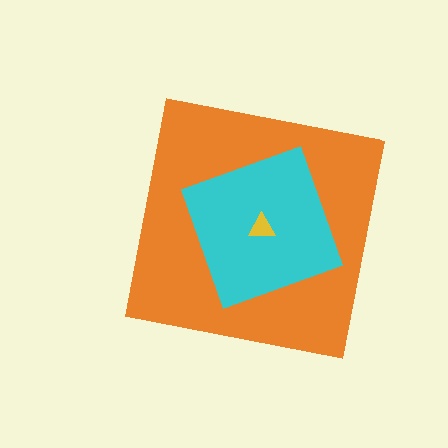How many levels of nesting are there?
3.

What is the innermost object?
The yellow triangle.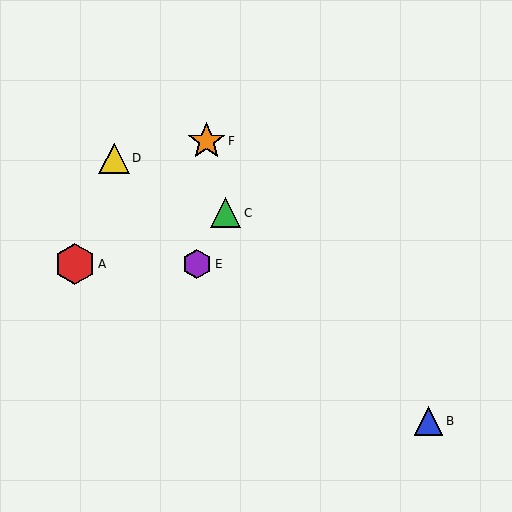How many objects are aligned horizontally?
2 objects (A, E) are aligned horizontally.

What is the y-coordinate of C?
Object C is at y≈213.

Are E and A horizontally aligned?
Yes, both are at y≈264.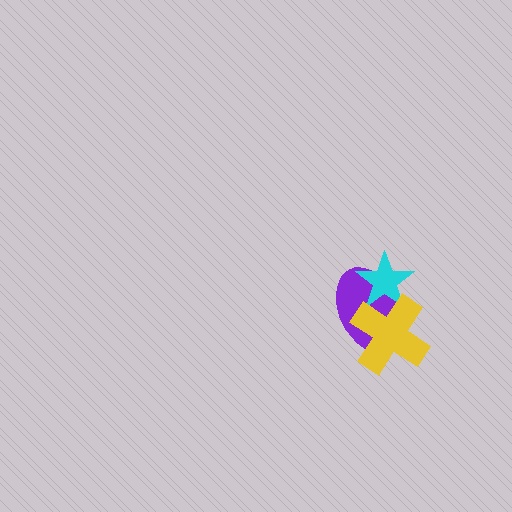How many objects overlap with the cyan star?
2 objects overlap with the cyan star.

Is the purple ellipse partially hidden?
Yes, it is partially covered by another shape.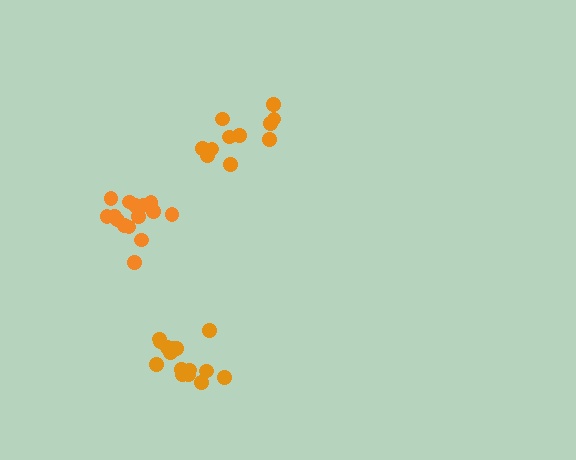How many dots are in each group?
Group 1: 15 dots, Group 2: 11 dots, Group 3: 15 dots (41 total).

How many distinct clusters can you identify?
There are 3 distinct clusters.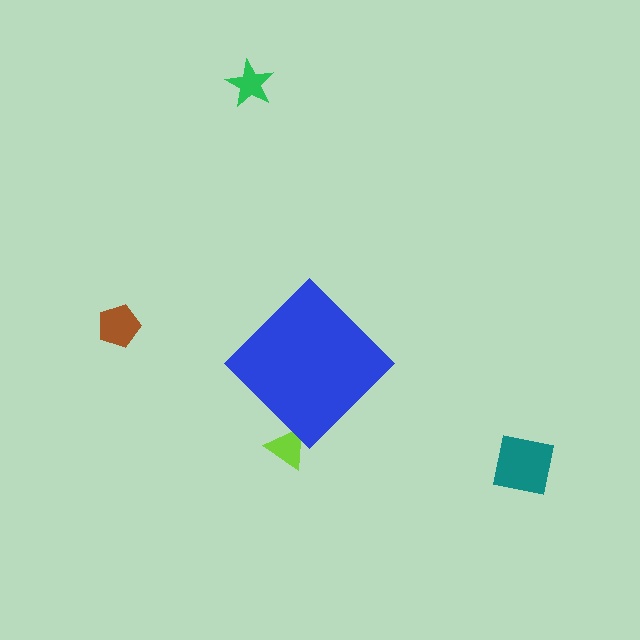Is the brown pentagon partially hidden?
No, the brown pentagon is fully visible.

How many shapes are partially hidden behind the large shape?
1 shape is partially hidden.